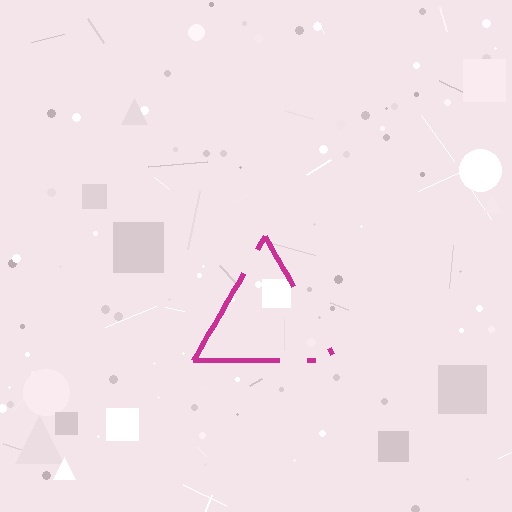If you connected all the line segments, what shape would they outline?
They would outline a triangle.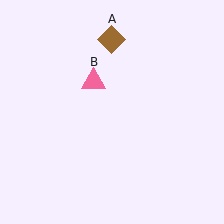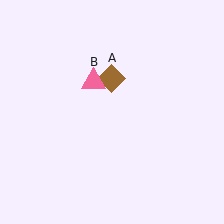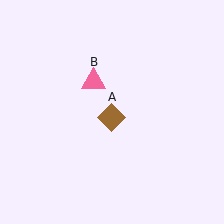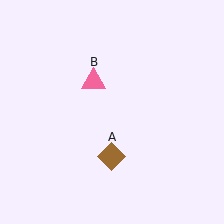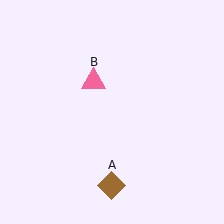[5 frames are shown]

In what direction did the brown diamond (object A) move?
The brown diamond (object A) moved down.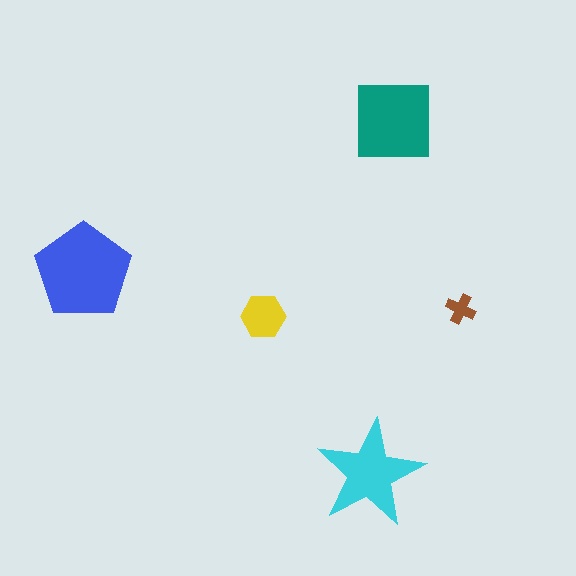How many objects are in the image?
There are 5 objects in the image.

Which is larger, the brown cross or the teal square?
The teal square.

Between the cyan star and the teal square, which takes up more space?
The teal square.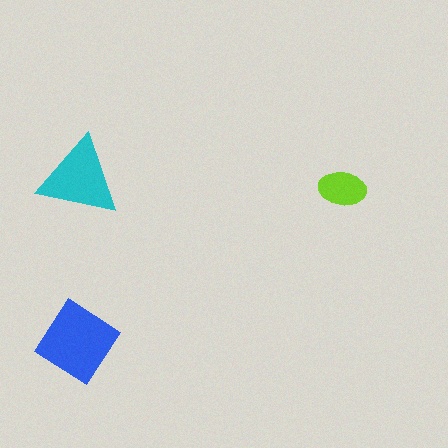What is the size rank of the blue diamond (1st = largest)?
1st.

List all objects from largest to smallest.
The blue diamond, the cyan triangle, the lime ellipse.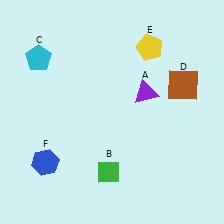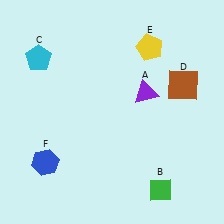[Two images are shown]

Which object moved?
The green diamond (B) moved right.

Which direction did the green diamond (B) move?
The green diamond (B) moved right.